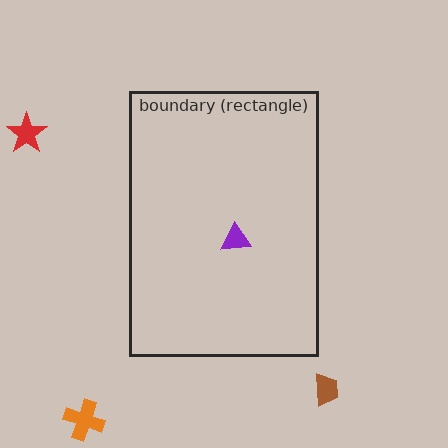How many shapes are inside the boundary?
1 inside, 3 outside.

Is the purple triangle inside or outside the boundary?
Inside.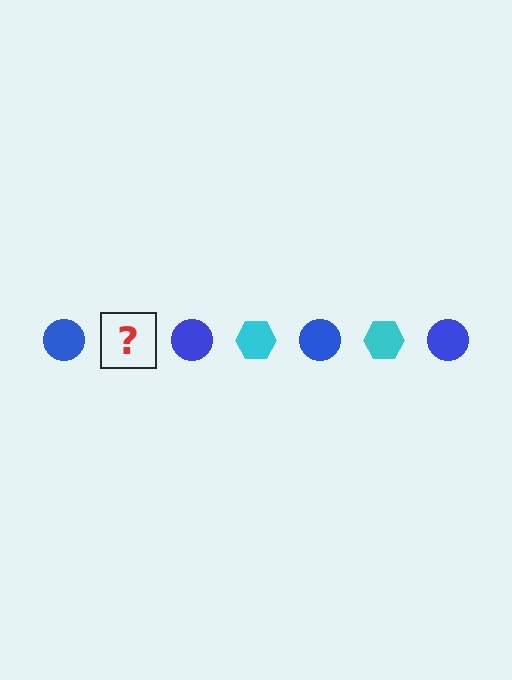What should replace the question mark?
The question mark should be replaced with a cyan hexagon.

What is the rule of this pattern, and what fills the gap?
The rule is that the pattern alternates between blue circle and cyan hexagon. The gap should be filled with a cyan hexagon.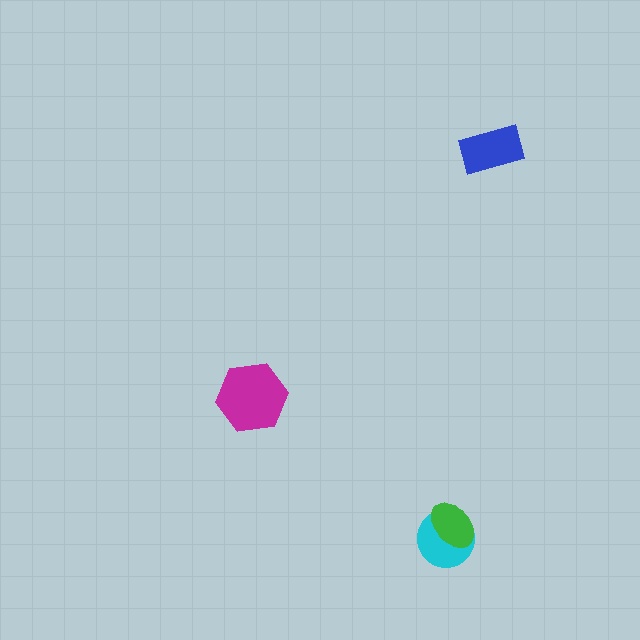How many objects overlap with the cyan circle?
1 object overlaps with the cyan circle.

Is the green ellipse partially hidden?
No, no other shape covers it.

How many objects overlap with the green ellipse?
1 object overlaps with the green ellipse.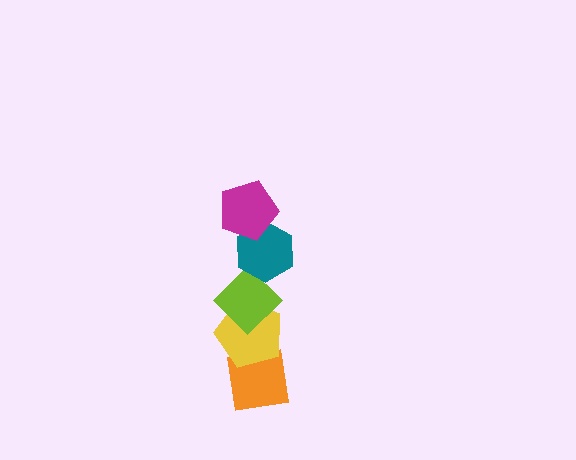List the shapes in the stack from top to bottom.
From top to bottom: the magenta pentagon, the teal hexagon, the lime diamond, the yellow pentagon, the orange square.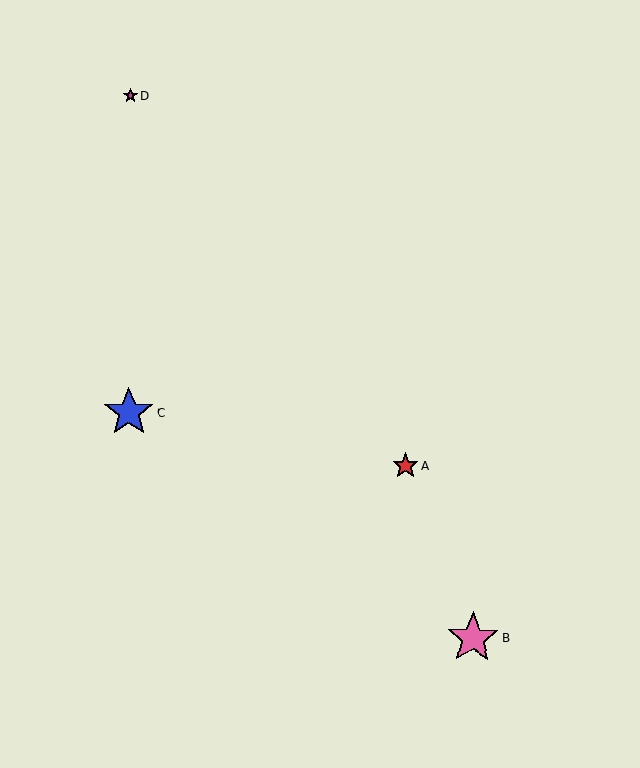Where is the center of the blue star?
The center of the blue star is at (129, 413).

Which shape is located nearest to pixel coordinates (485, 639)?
The pink star (labeled B) at (473, 638) is nearest to that location.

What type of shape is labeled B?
Shape B is a pink star.